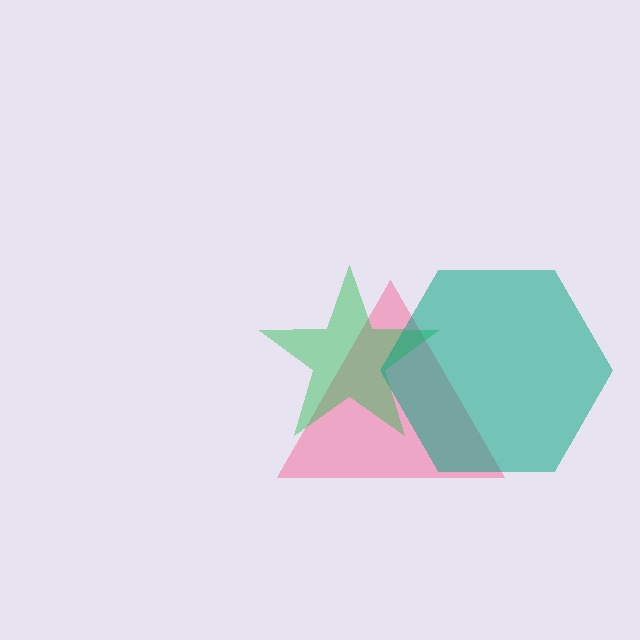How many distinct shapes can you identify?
There are 3 distinct shapes: a pink triangle, a green star, a teal hexagon.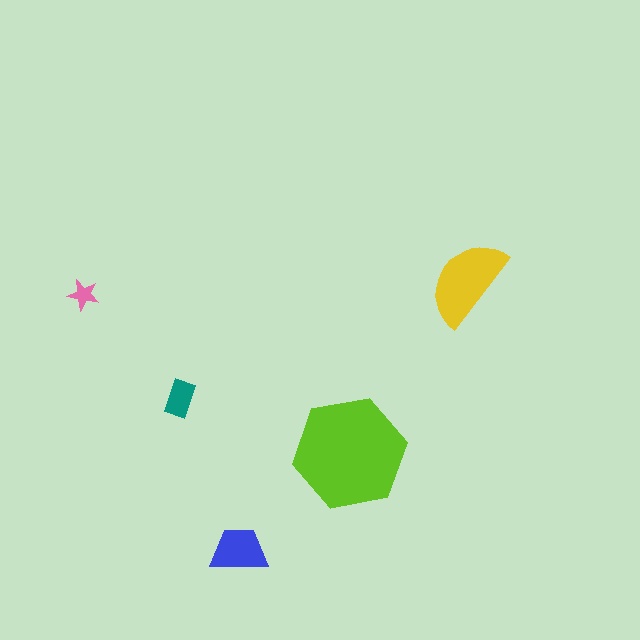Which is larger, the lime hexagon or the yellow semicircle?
The lime hexagon.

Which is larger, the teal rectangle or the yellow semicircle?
The yellow semicircle.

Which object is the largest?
The lime hexagon.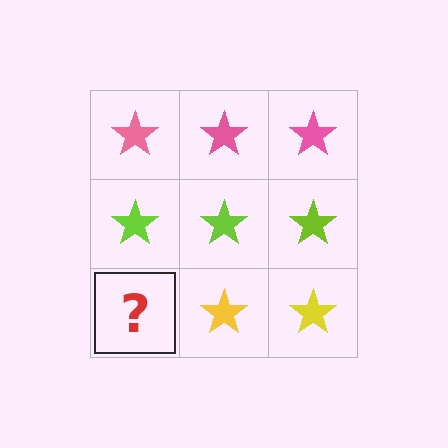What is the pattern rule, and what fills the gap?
The rule is that each row has a consistent color. The gap should be filled with a yellow star.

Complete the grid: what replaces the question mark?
The question mark should be replaced with a yellow star.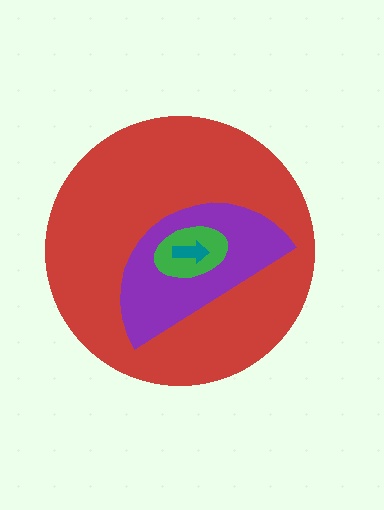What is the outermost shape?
The red circle.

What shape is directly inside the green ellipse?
The teal arrow.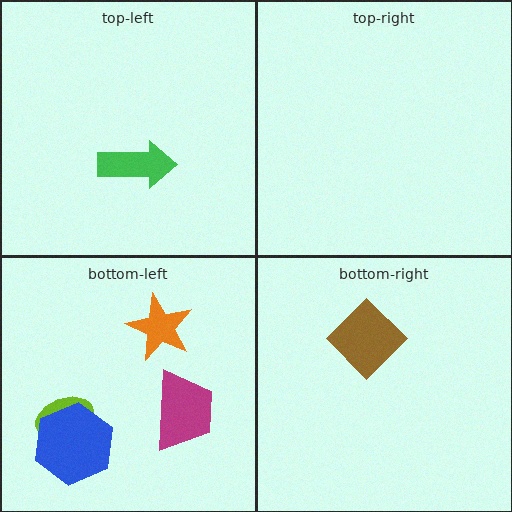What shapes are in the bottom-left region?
The magenta trapezoid, the lime ellipse, the blue hexagon, the orange star.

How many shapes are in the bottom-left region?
4.